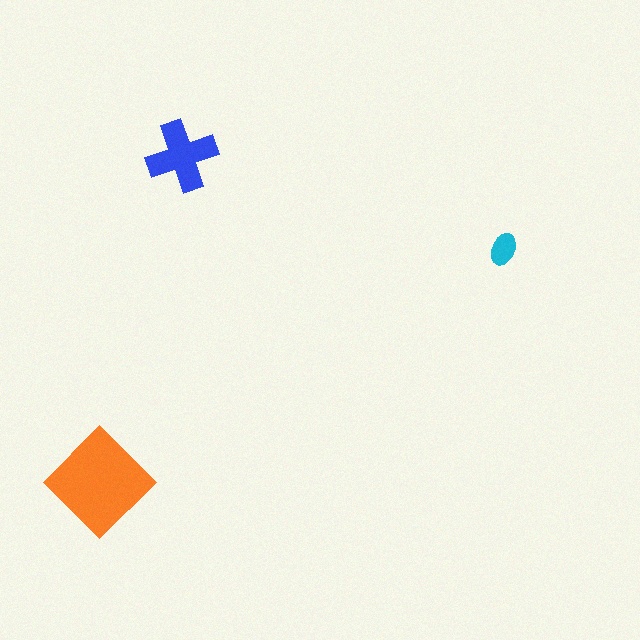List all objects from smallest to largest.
The cyan ellipse, the blue cross, the orange diamond.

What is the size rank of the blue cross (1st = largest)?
2nd.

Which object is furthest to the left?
The orange diamond is leftmost.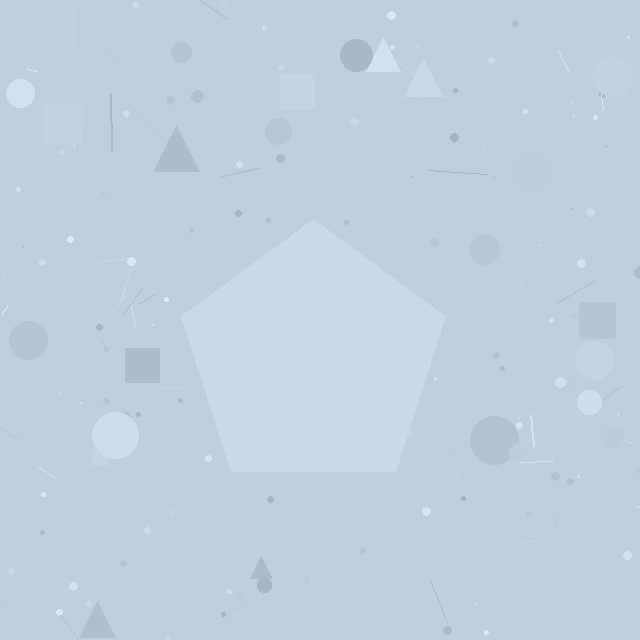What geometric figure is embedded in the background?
A pentagon is embedded in the background.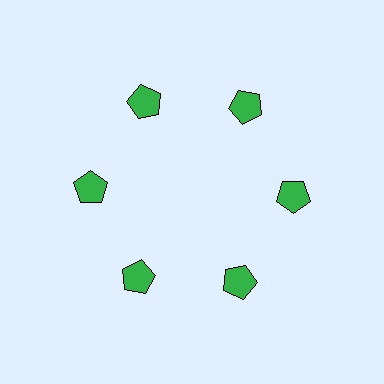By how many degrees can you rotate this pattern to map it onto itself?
The pattern maps onto itself every 60 degrees of rotation.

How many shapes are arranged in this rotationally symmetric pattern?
There are 6 shapes, arranged in 6 groups of 1.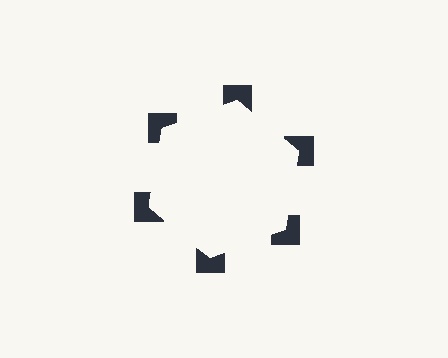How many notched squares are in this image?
There are 6 — one at each vertex of the illusory hexagon.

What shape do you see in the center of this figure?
An illusory hexagon — its edges are inferred from the aligned wedge cuts in the notched squares, not physically drawn.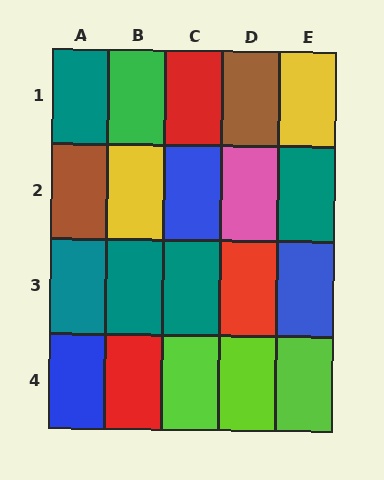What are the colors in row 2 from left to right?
Brown, yellow, blue, pink, teal.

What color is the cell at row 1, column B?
Green.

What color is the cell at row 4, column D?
Lime.